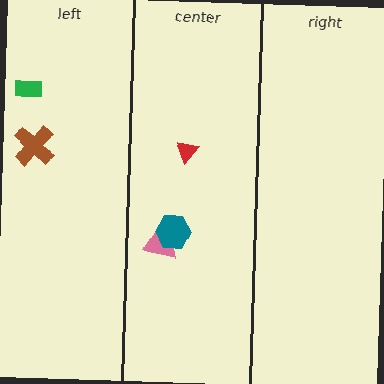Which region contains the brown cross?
The left region.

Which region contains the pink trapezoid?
The center region.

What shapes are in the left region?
The brown cross, the green rectangle.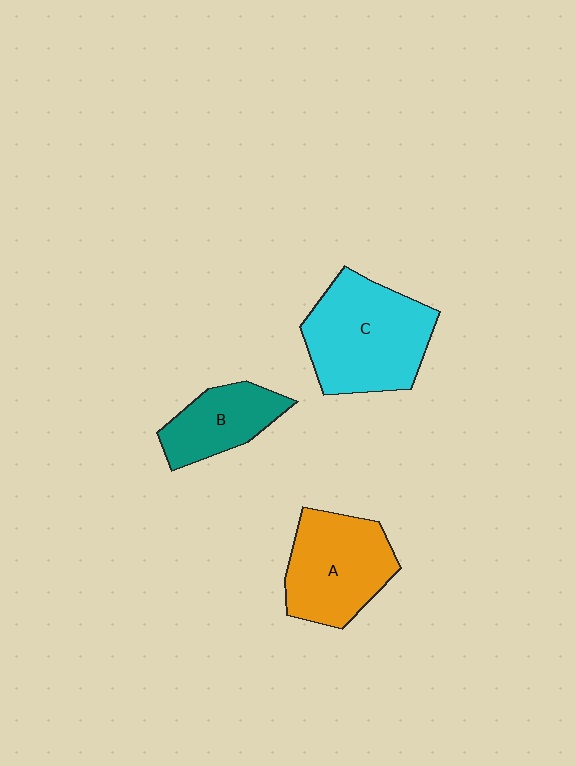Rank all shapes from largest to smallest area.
From largest to smallest: C (cyan), A (orange), B (teal).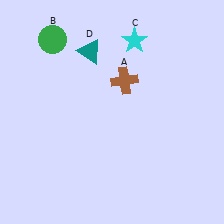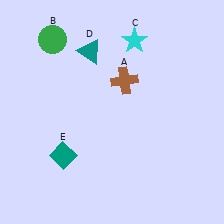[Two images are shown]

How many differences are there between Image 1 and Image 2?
There is 1 difference between the two images.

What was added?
A teal diamond (E) was added in Image 2.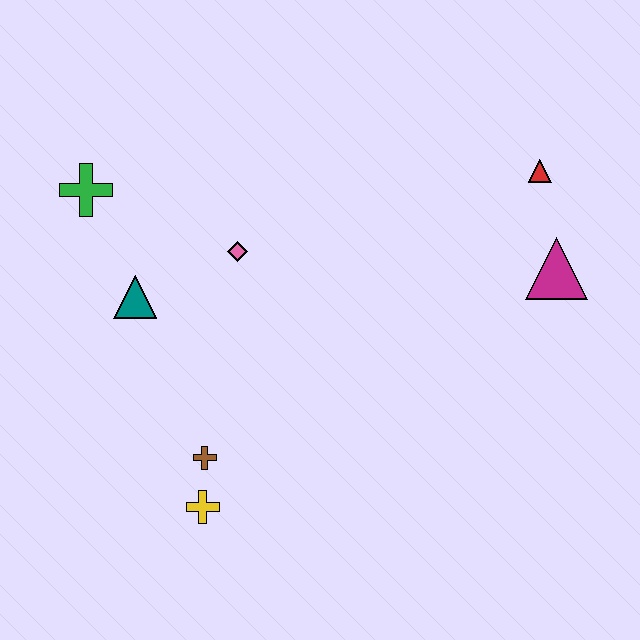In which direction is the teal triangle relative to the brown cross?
The teal triangle is above the brown cross.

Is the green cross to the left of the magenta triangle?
Yes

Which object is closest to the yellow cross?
The brown cross is closest to the yellow cross.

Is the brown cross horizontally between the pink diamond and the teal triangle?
Yes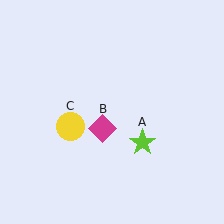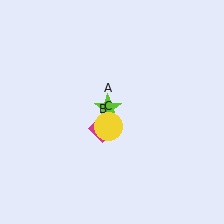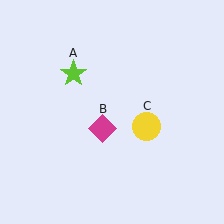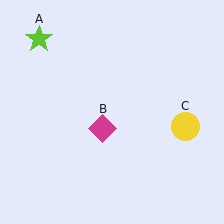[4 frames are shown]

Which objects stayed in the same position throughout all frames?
Magenta diamond (object B) remained stationary.